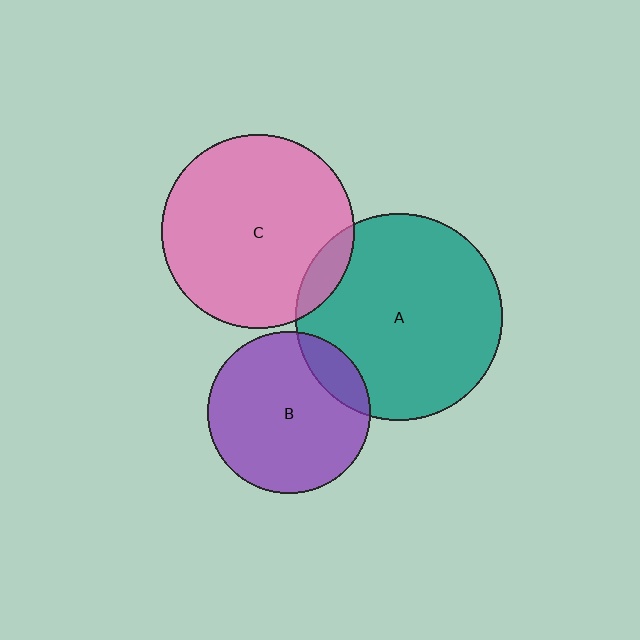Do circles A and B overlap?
Yes.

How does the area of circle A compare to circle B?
Approximately 1.6 times.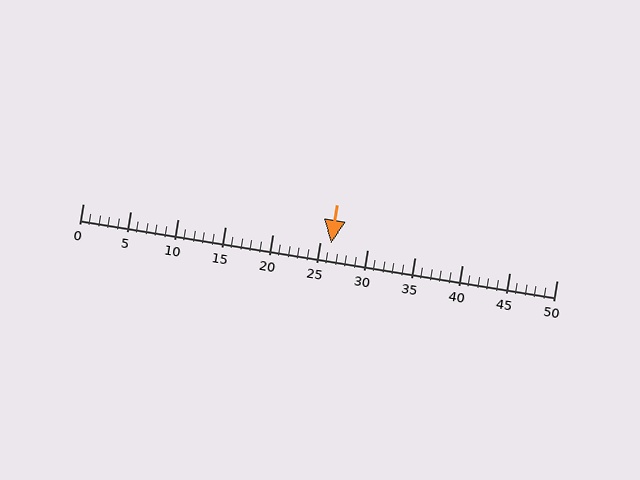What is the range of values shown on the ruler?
The ruler shows values from 0 to 50.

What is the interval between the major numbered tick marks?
The major tick marks are spaced 5 units apart.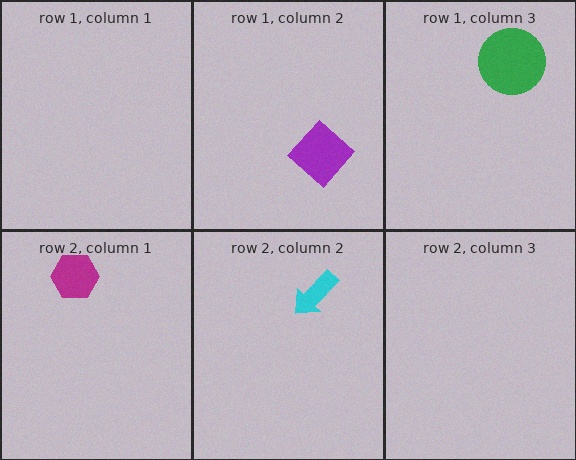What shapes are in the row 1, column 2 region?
The purple diamond.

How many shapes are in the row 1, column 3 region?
1.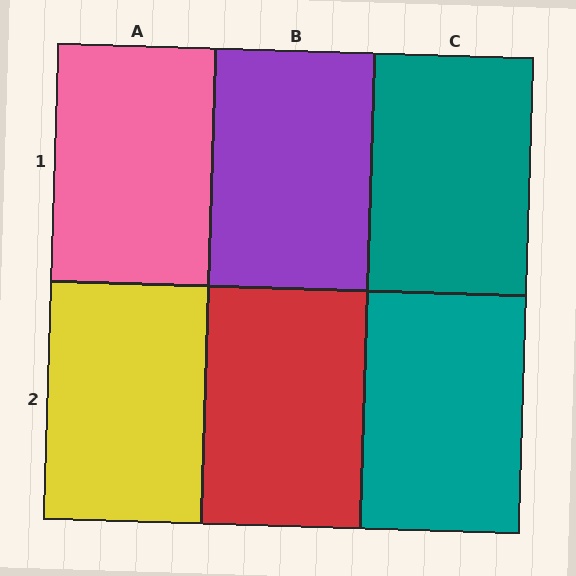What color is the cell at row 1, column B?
Purple.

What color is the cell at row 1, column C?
Teal.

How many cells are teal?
2 cells are teal.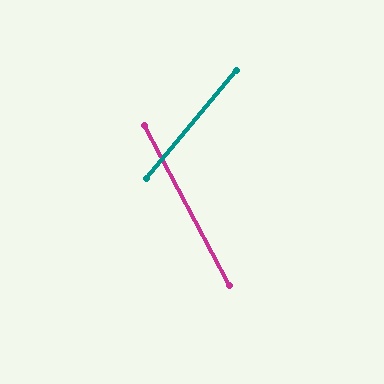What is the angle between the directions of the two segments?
Approximately 68 degrees.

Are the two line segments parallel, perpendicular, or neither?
Neither parallel nor perpendicular — they differ by about 68°.